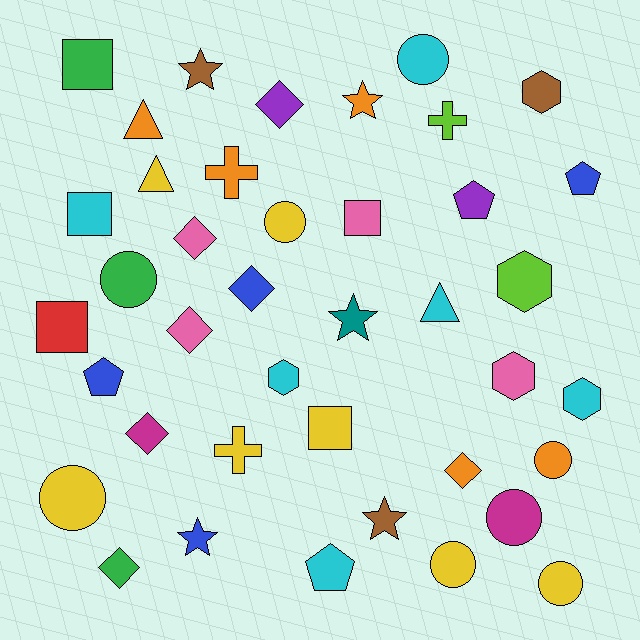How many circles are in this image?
There are 8 circles.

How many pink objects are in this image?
There are 4 pink objects.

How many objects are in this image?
There are 40 objects.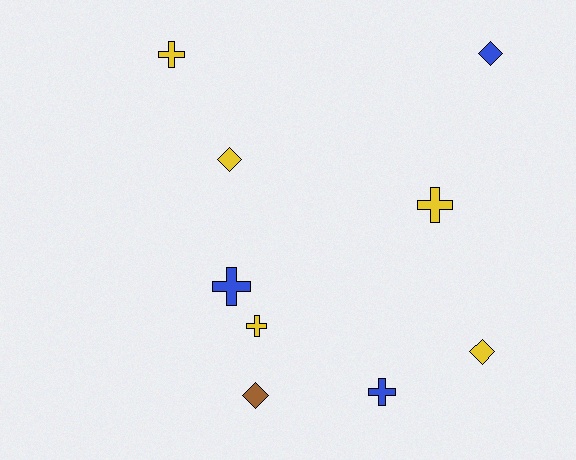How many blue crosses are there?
There are 2 blue crosses.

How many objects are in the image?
There are 9 objects.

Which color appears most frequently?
Yellow, with 5 objects.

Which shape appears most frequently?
Cross, with 5 objects.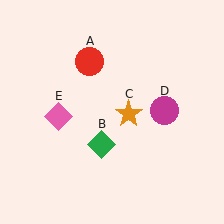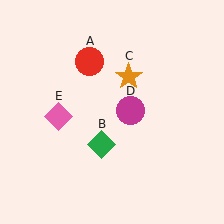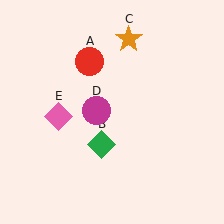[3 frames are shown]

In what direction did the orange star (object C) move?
The orange star (object C) moved up.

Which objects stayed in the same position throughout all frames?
Red circle (object A) and green diamond (object B) and pink diamond (object E) remained stationary.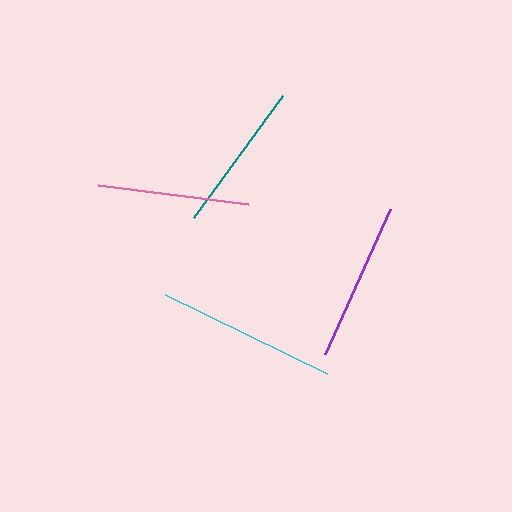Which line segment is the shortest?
The teal line is the shortest at approximately 151 pixels.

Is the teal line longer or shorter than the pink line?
The pink line is longer than the teal line.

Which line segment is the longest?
The cyan line is the longest at approximately 180 pixels.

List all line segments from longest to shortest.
From longest to shortest: cyan, purple, pink, teal.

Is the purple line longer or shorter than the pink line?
The purple line is longer than the pink line.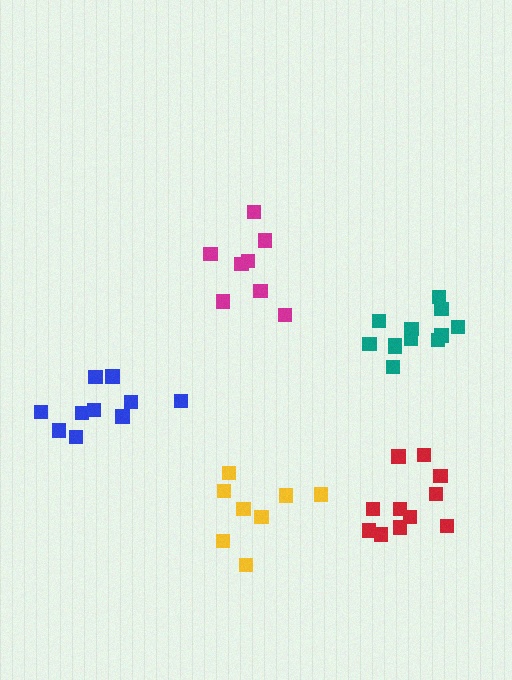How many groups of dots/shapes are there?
There are 5 groups.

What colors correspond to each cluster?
The clusters are colored: yellow, blue, magenta, red, teal.